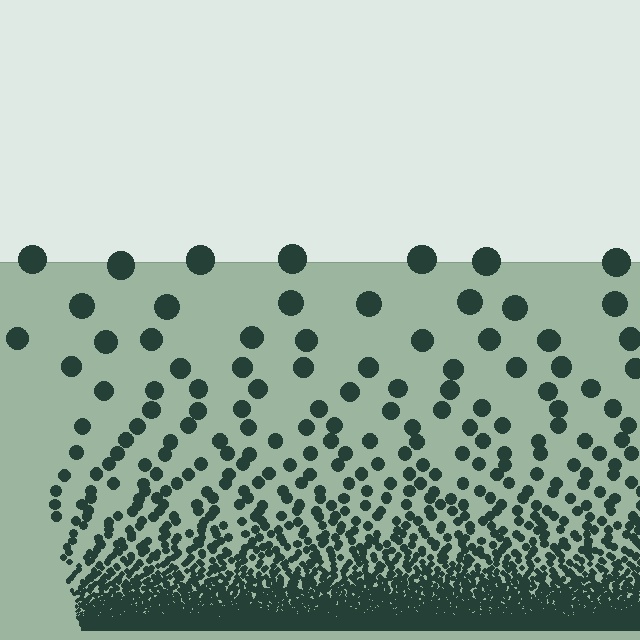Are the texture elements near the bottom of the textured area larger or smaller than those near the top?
Smaller. The gradient is inverted — elements near the bottom are smaller and denser.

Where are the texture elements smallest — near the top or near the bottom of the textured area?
Near the bottom.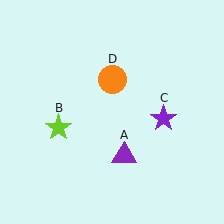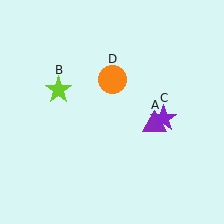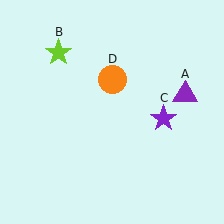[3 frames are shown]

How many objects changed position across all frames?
2 objects changed position: purple triangle (object A), lime star (object B).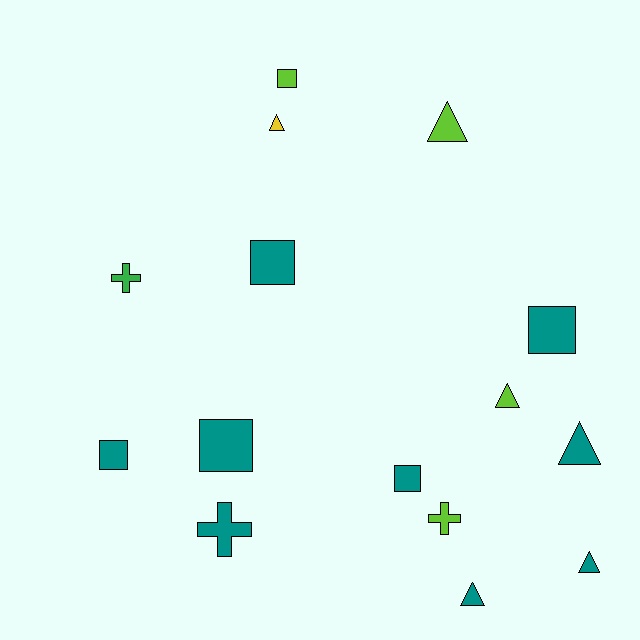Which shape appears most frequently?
Triangle, with 6 objects.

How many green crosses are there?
There is 1 green cross.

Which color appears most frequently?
Teal, with 9 objects.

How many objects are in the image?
There are 15 objects.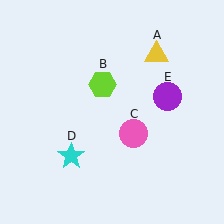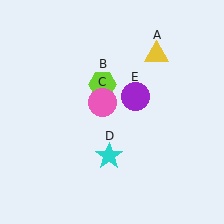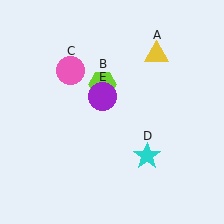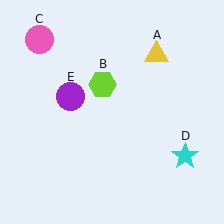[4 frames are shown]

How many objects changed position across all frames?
3 objects changed position: pink circle (object C), cyan star (object D), purple circle (object E).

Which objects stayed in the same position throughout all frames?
Yellow triangle (object A) and lime hexagon (object B) remained stationary.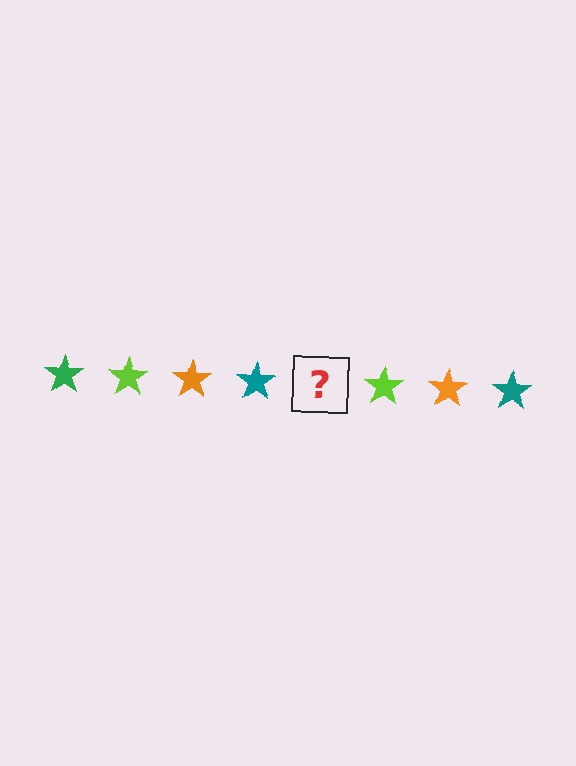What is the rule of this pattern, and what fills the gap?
The rule is that the pattern cycles through green, lime, orange, teal stars. The gap should be filled with a green star.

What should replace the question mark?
The question mark should be replaced with a green star.